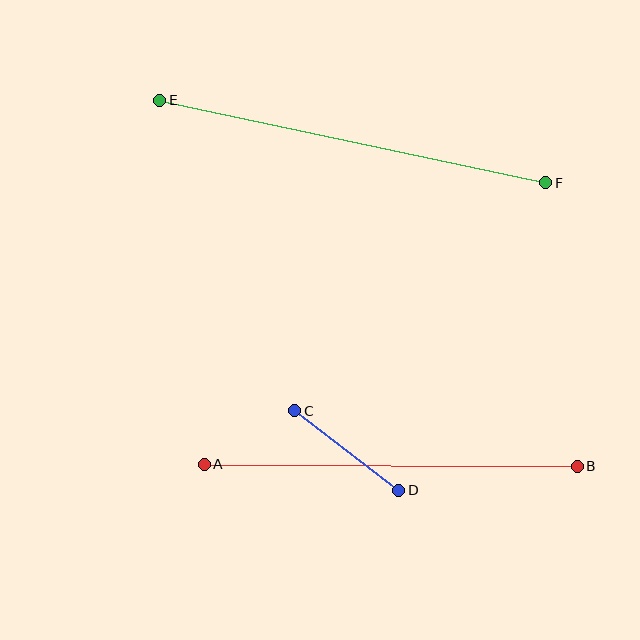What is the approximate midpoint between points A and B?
The midpoint is at approximately (391, 465) pixels.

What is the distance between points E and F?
The distance is approximately 395 pixels.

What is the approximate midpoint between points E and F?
The midpoint is at approximately (353, 142) pixels.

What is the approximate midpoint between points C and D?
The midpoint is at approximately (347, 451) pixels.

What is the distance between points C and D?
The distance is approximately 131 pixels.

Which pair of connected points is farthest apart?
Points E and F are farthest apart.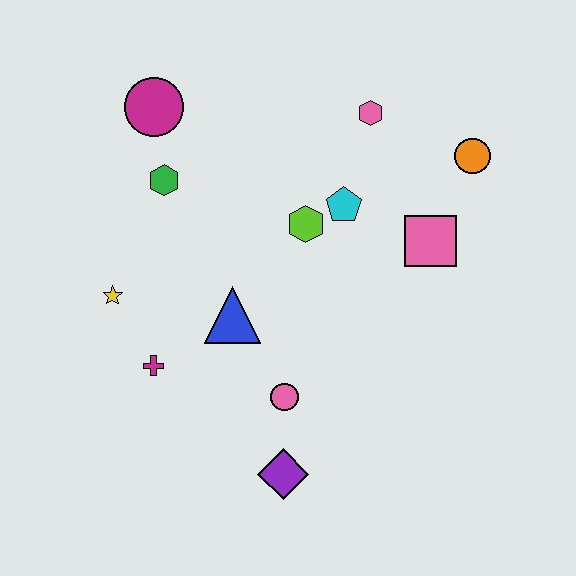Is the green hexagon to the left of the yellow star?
No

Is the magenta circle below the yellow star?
No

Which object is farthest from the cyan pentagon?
The purple diamond is farthest from the cyan pentagon.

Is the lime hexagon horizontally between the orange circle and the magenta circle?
Yes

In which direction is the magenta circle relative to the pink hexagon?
The magenta circle is to the left of the pink hexagon.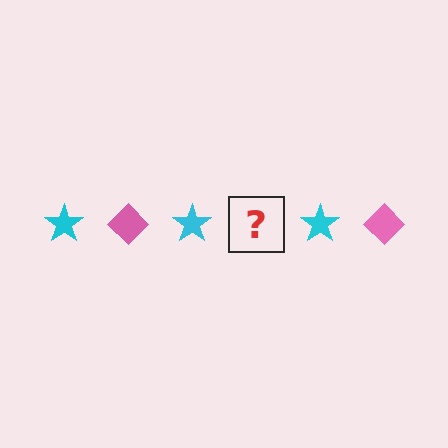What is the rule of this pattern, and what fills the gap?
The rule is that the pattern alternates between cyan star and pink diamond. The gap should be filled with a pink diamond.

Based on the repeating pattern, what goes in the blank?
The blank should be a pink diamond.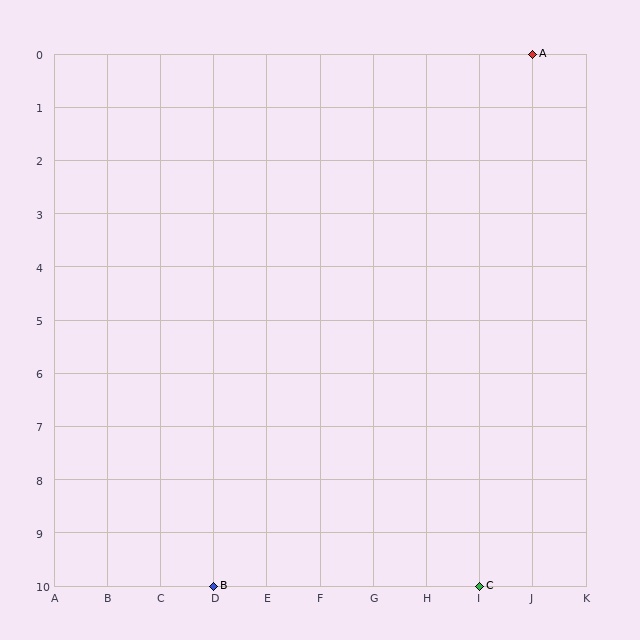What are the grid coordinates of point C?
Point C is at grid coordinates (I, 10).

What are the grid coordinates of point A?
Point A is at grid coordinates (J, 0).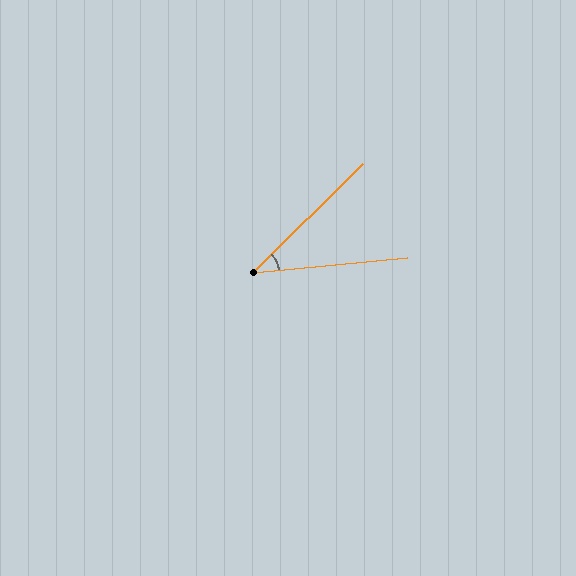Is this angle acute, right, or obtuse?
It is acute.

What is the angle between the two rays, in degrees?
Approximately 39 degrees.